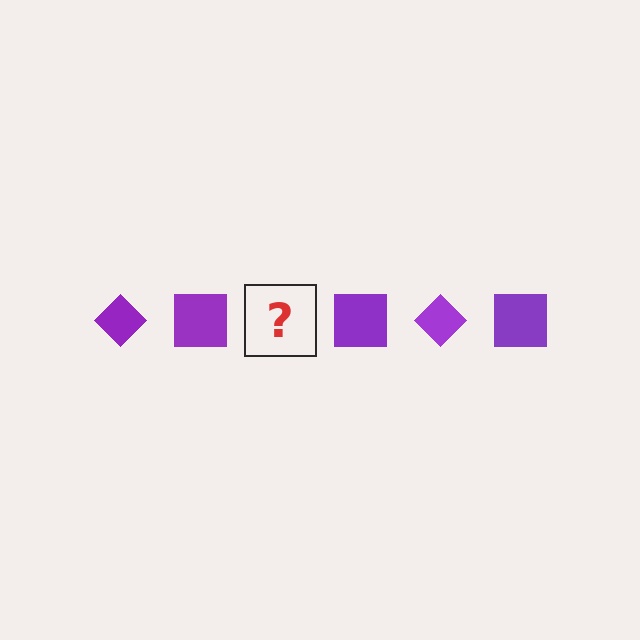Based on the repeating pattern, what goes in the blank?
The blank should be a purple diamond.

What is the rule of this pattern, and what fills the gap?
The rule is that the pattern cycles through diamond, square shapes in purple. The gap should be filled with a purple diamond.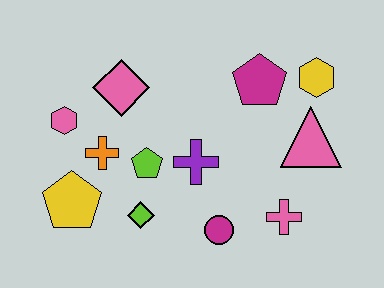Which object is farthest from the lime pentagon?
The yellow hexagon is farthest from the lime pentagon.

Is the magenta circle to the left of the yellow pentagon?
No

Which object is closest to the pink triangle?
The yellow hexagon is closest to the pink triangle.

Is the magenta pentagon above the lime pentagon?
Yes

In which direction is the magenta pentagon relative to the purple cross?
The magenta pentagon is above the purple cross.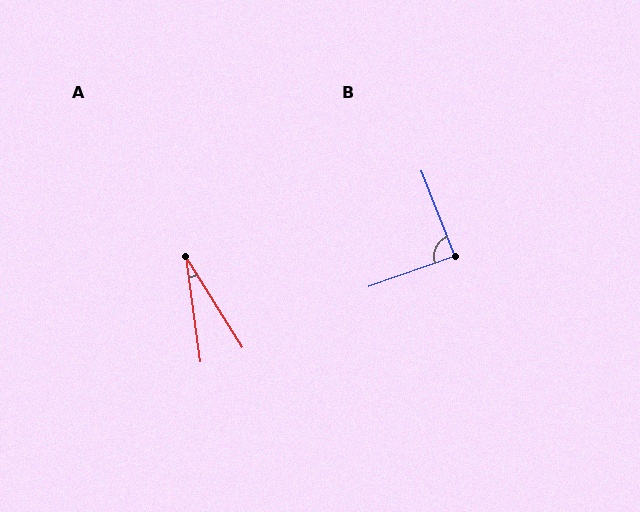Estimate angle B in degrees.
Approximately 87 degrees.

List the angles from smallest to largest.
A (24°), B (87°).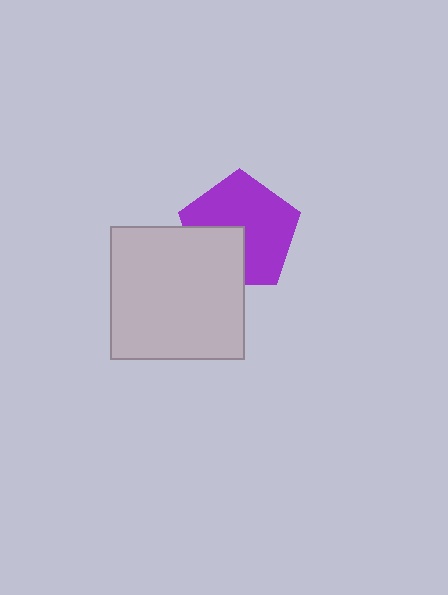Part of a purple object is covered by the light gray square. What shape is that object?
It is a pentagon.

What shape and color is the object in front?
The object in front is a light gray square.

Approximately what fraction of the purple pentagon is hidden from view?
Roughly 32% of the purple pentagon is hidden behind the light gray square.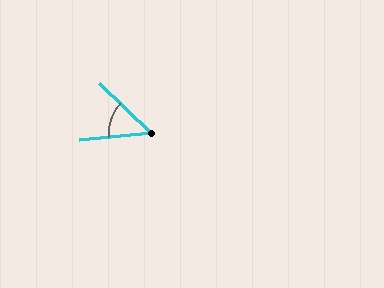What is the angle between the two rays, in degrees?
Approximately 50 degrees.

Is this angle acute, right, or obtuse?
It is acute.